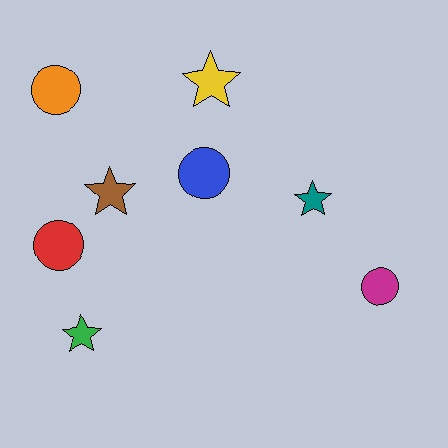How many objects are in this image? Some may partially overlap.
There are 8 objects.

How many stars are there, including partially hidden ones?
There are 4 stars.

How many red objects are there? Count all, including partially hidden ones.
There is 1 red object.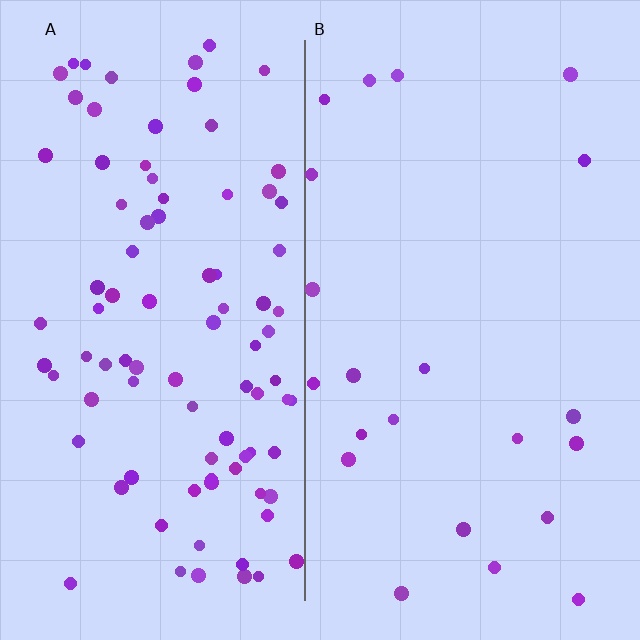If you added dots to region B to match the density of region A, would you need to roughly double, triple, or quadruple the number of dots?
Approximately quadruple.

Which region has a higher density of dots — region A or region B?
A (the left).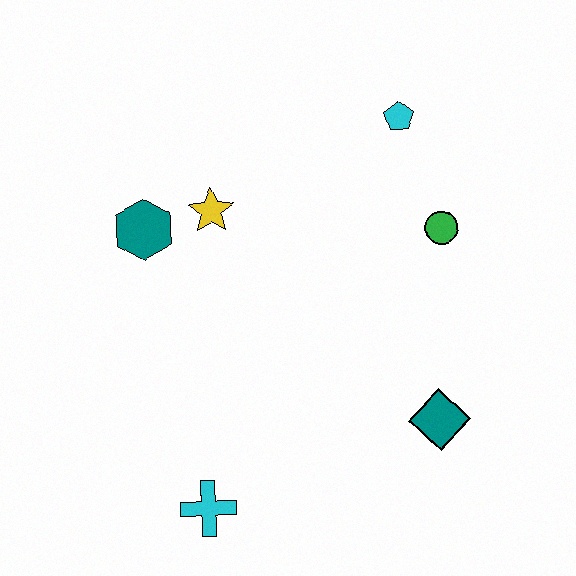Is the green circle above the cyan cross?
Yes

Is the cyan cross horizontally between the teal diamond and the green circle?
No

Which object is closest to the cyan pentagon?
The green circle is closest to the cyan pentagon.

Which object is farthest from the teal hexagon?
The teal diamond is farthest from the teal hexagon.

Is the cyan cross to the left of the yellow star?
Yes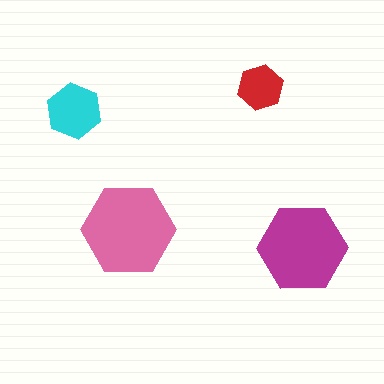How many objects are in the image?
There are 4 objects in the image.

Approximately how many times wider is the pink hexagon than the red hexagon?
About 2 times wider.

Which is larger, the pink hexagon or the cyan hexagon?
The pink one.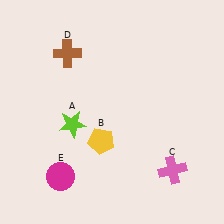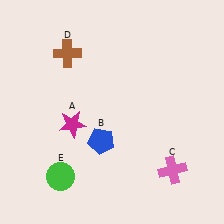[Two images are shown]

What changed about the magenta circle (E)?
In Image 1, E is magenta. In Image 2, it changed to green.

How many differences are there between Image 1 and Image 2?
There are 3 differences between the two images.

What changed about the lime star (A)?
In Image 1, A is lime. In Image 2, it changed to magenta.